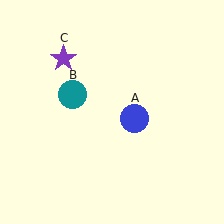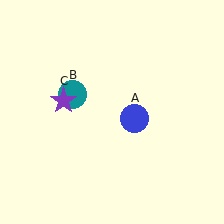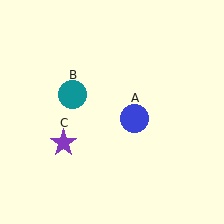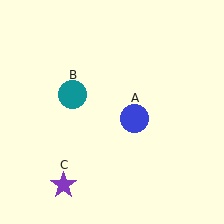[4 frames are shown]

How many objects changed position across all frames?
1 object changed position: purple star (object C).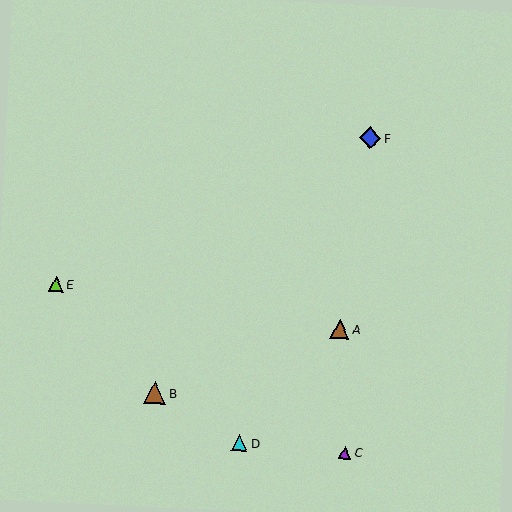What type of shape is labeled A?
Shape A is a brown triangle.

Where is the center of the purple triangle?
The center of the purple triangle is at (345, 453).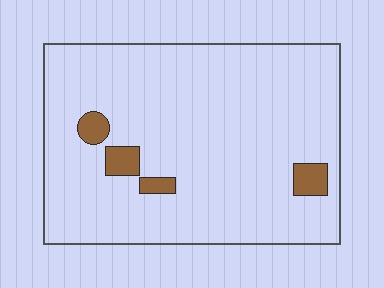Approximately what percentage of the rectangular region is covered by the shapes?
Approximately 5%.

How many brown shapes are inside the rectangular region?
4.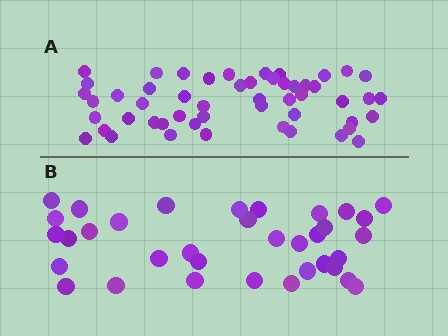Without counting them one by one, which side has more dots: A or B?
Region A (the top region) has more dots.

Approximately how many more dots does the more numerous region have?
Region A has approximately 15 more dots than region B.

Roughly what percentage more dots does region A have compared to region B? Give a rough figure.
About 50% more.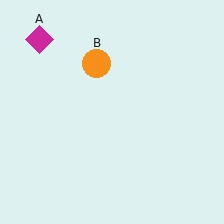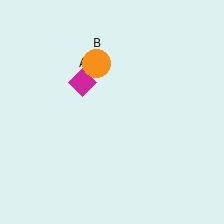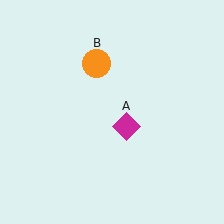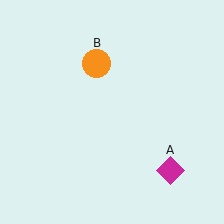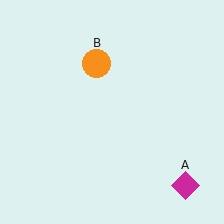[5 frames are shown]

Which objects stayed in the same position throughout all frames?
Orange circle (object B) remained stationary.